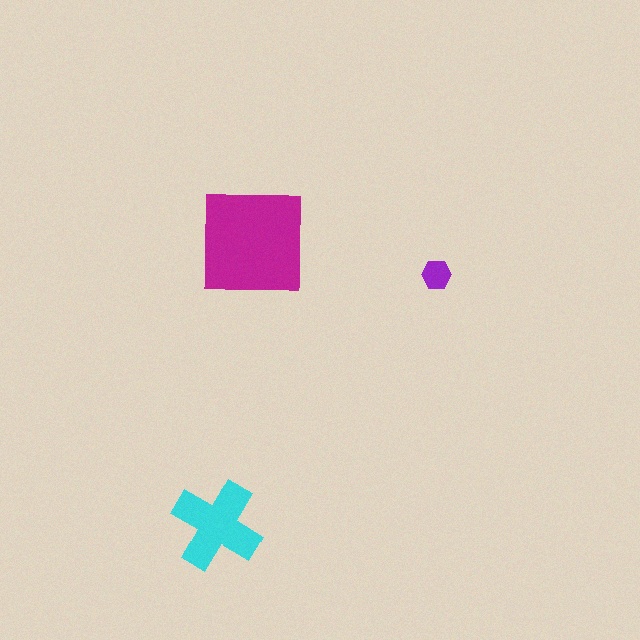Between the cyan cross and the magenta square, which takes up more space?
The magenta square.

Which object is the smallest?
The purple hexagon.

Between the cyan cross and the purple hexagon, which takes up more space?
The cyan cross.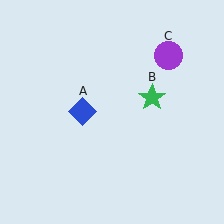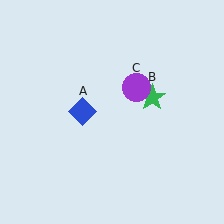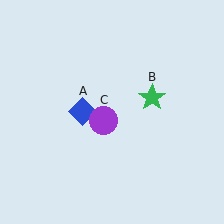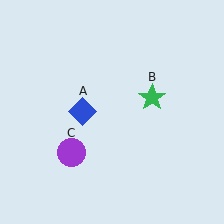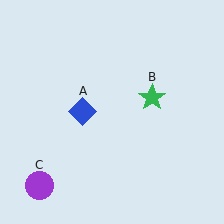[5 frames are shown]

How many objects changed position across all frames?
1 object changed position: purple circle (object C).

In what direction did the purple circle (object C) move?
The purple circle (object C) moved down and to the left.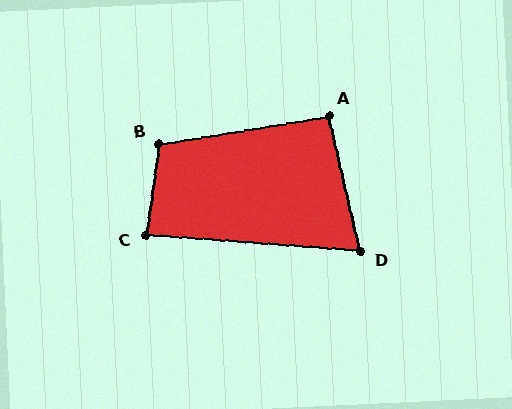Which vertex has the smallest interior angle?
D, at approximately 73 degrees.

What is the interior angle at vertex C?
Approximately 86 degrees (approximately right).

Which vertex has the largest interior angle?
B, at approximately 107 degrees.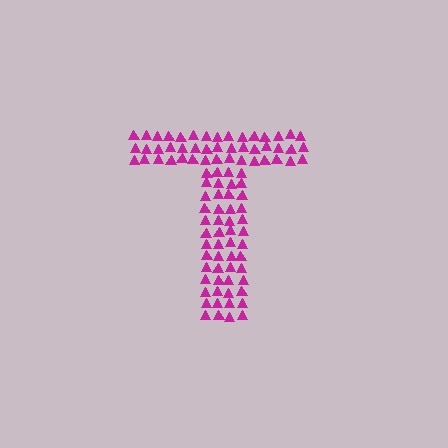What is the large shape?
The large shape is the letter T.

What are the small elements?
The small elements are triangles.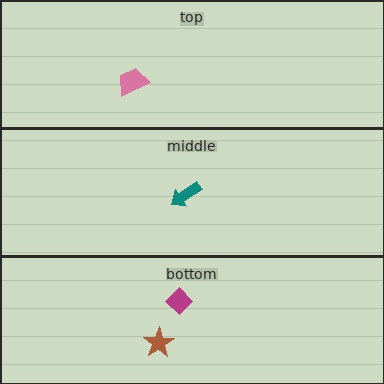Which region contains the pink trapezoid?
The top region.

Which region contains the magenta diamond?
The bottom region.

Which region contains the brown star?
The bottom region.